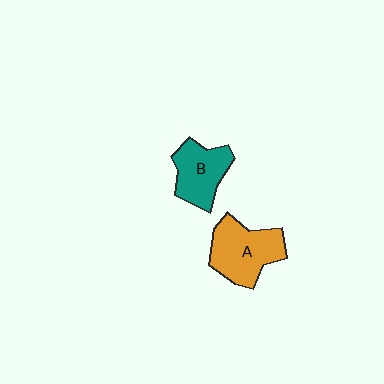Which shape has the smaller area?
Shape B (teal).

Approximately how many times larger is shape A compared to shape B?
Approximately 1.2 times.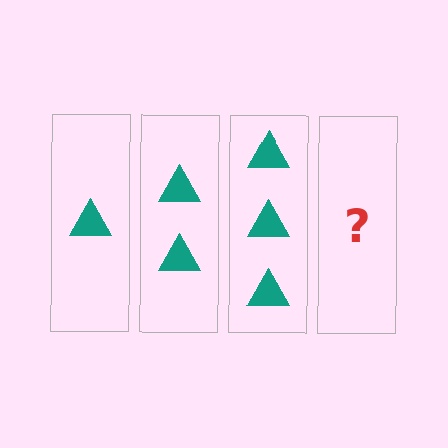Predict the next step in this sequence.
The next step is 4 triangles.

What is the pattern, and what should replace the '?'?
The pattern is that each step adds one more triangle. The '?' should be 4 triangles.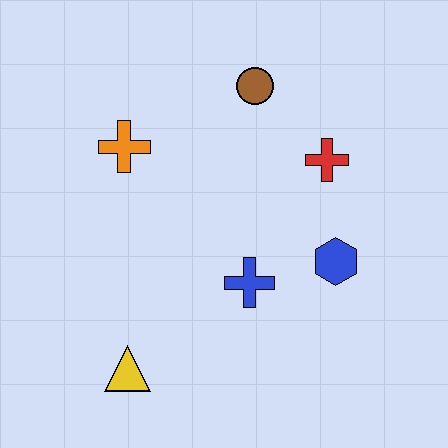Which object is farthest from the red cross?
The yellow triangle is farthest from the red cross.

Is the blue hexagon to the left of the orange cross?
No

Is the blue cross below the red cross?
Yes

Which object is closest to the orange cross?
The brown circle is closest to the orange cross.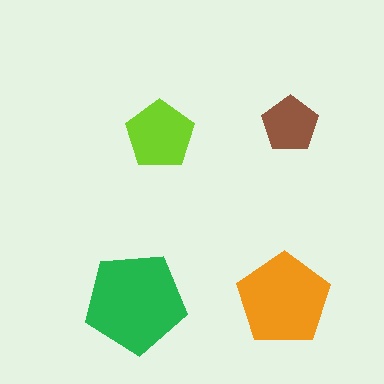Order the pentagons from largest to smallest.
the green one, the orange one, the lime one, the brown one.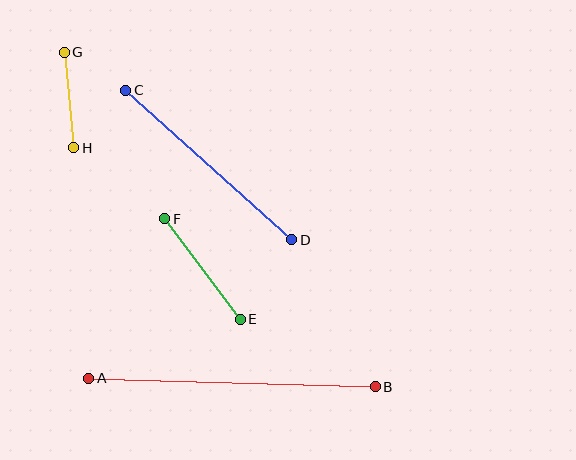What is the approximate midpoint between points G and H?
The midpoint is at approximately (69, 100) pixels.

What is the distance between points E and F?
The distance is approximately 126 pixels.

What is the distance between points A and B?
The distance is approximately 287 pixels.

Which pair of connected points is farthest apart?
Points A and B are farthest apart.